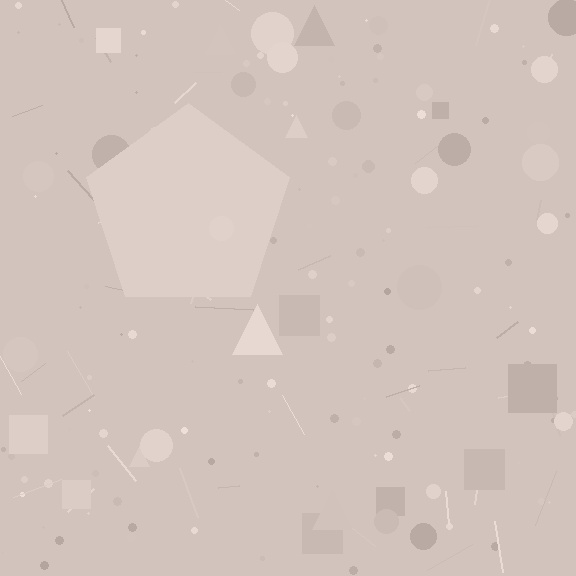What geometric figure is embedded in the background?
A pentagon is embedded in the background.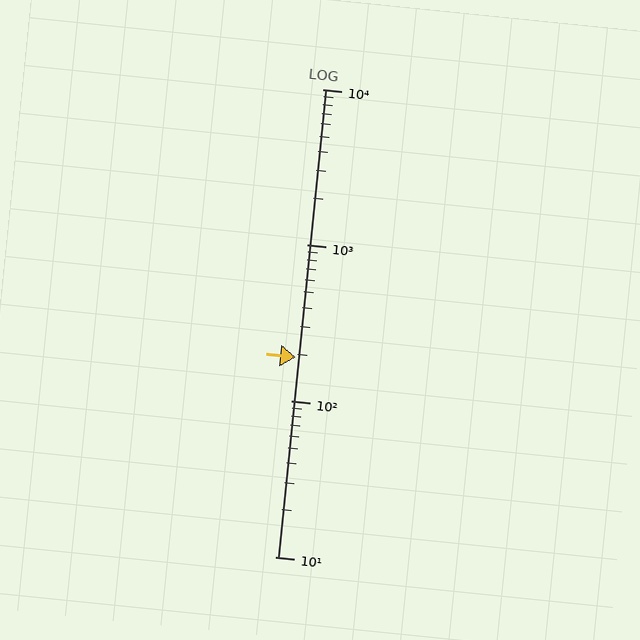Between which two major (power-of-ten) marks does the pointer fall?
The pointer is between 100 and 1000.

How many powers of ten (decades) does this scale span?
The scale spans 3 decades, from 10 to 10000.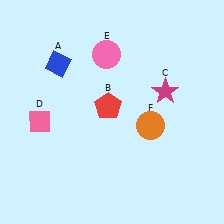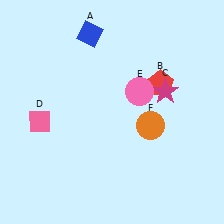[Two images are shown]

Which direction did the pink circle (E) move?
The pink circle (E) moved down.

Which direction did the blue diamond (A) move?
The blue diamond (A) moved right.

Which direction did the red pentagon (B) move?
The red pentagon (B) moved right.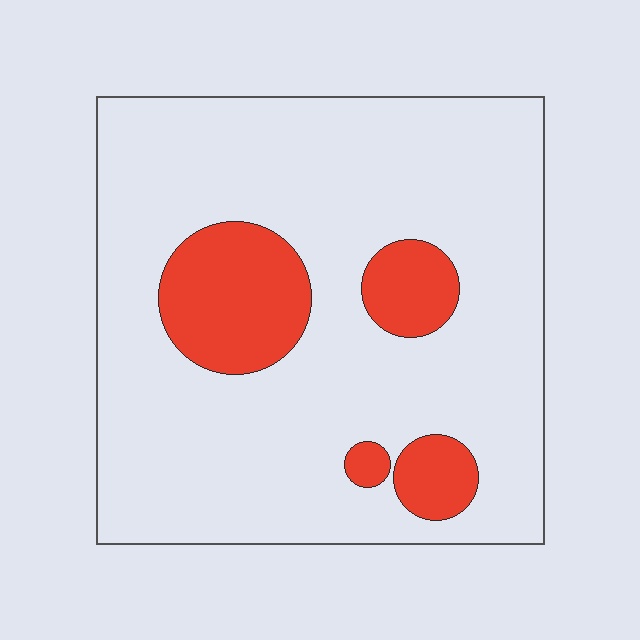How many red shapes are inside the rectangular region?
4.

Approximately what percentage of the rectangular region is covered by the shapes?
Approximately 15%.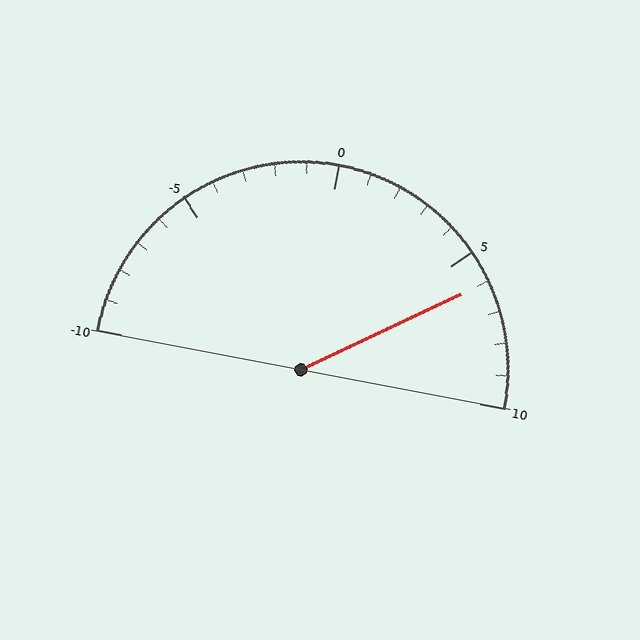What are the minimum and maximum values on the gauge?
The gauge ranges from -10 to 10.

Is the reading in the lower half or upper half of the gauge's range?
The reading is in the upper half of the range (-10 to 10).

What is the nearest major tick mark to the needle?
The nearest major tick mark is 5.